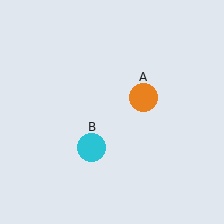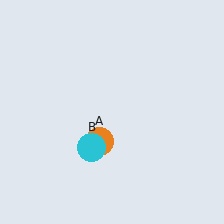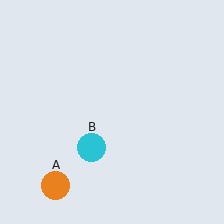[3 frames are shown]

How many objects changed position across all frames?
1 object changed position: orange circle (object A).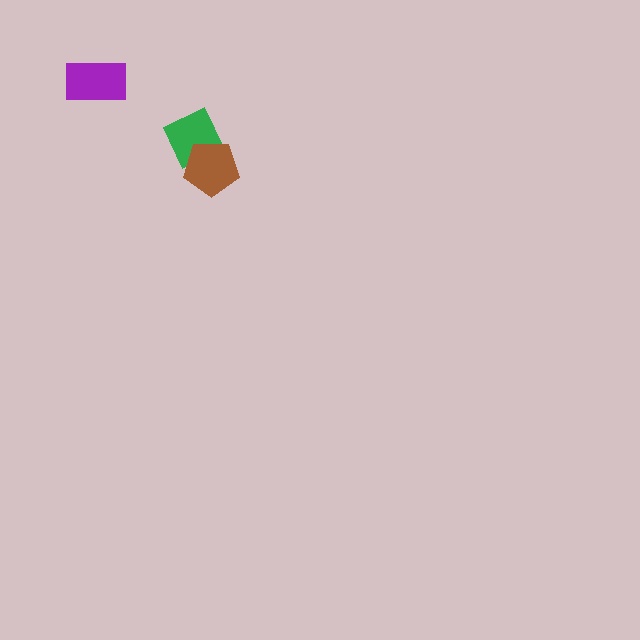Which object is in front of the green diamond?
The brown pentagon is in front of the green diamond.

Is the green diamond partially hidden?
Yes, it is partially covered by another shape.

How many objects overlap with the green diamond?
1 object overlaps with the green diamond.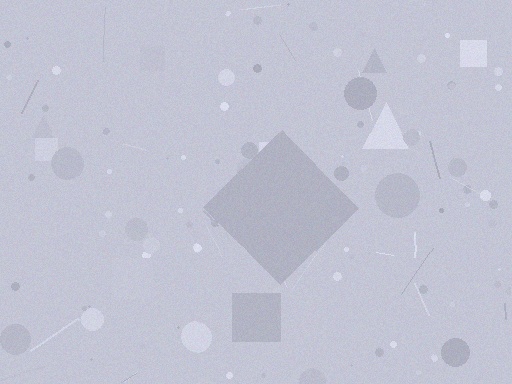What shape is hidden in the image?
A diamond is hidden in the image.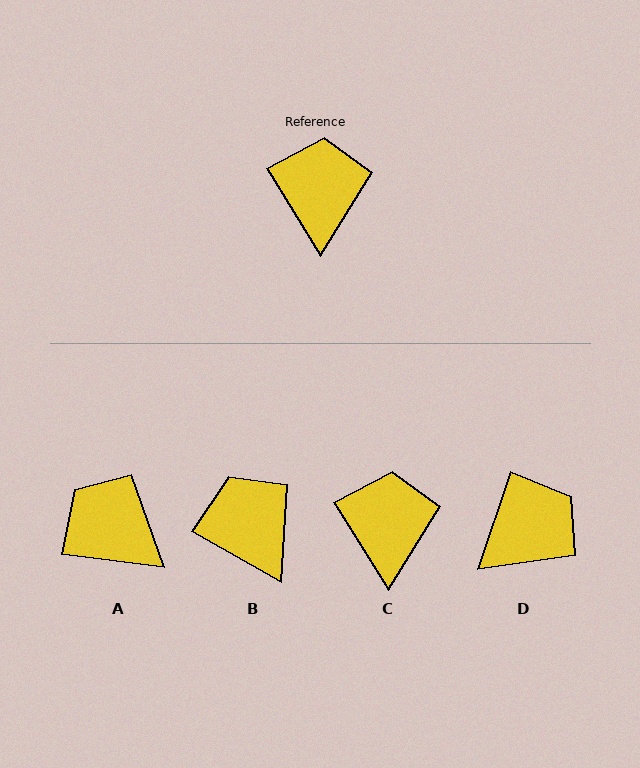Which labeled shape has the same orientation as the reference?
C.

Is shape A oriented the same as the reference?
No, it is off by about 51 degrees.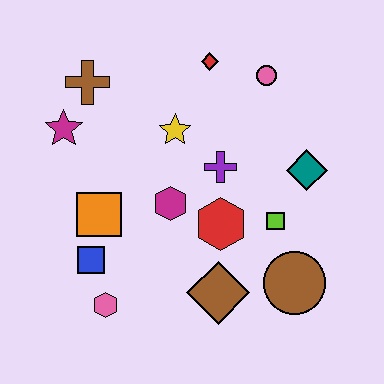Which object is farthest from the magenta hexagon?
The pink circle is farthest from the magenta hexagon.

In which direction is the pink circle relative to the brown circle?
The pink circle is above the brown circle.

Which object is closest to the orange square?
The blue square is closest to the orange square.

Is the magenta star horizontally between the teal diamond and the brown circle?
No